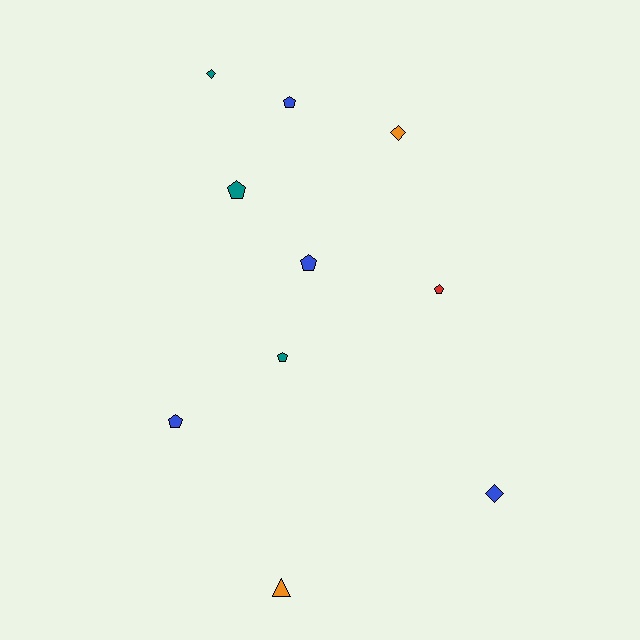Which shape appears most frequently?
Pentagon, with 6 objects.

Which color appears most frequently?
Blue, with 4 objects.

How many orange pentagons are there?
There are no orange pentagons.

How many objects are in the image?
There are 10 objects.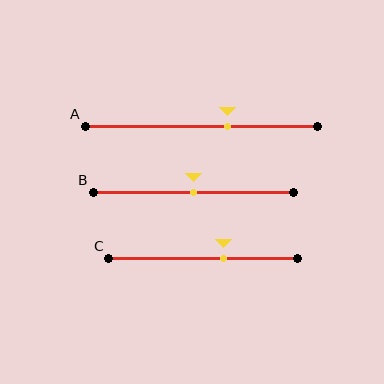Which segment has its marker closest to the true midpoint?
Segment B has its marker closest to the true midpoint.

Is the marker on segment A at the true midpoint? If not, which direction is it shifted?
No, the marker on segment A is shifted to the right by about 11% of the segment length.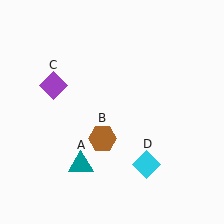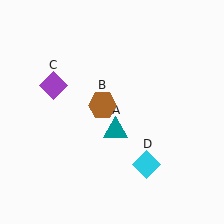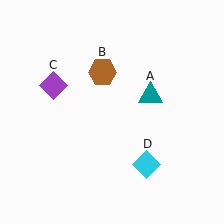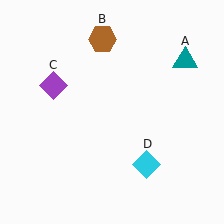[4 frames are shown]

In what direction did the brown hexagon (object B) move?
The brown hexagon (object B) moved up.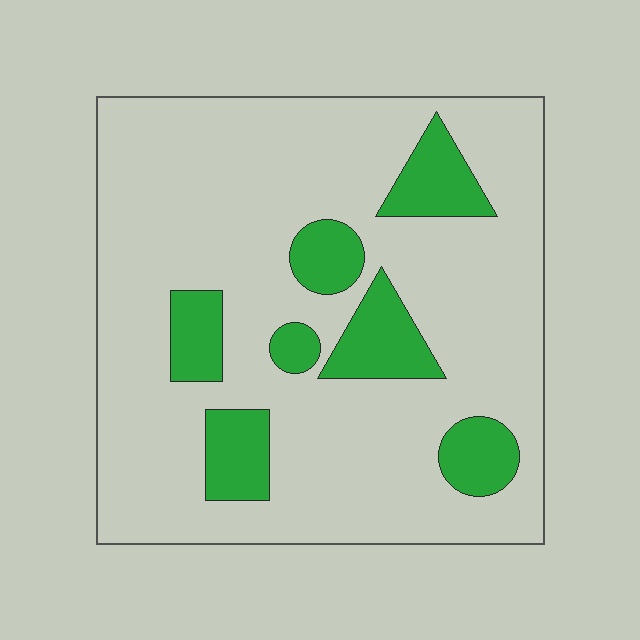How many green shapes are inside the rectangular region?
7.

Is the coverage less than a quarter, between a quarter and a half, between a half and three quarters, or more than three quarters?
Less than a quarter.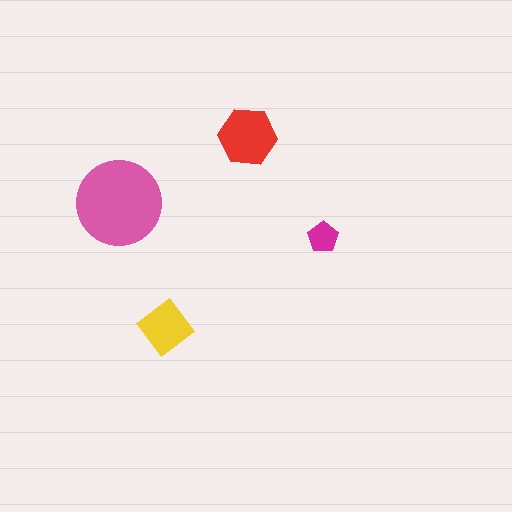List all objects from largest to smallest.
The pink circle, the red hexagon, the yellow diamond, the magenta pentagon.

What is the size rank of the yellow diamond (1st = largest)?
3rd.